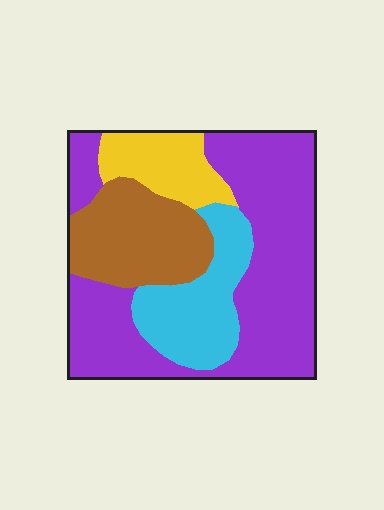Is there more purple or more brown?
Purple.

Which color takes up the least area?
Yellow, at roughly 10%.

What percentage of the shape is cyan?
Cyan takes up between a sixth and a third of the shape.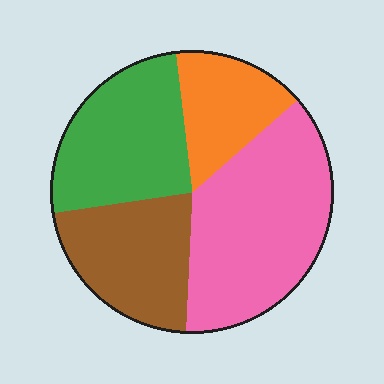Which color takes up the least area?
Orange, at roughly 15%.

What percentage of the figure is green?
Green covers 26% of the figure.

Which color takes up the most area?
Pink, at roughly 35%.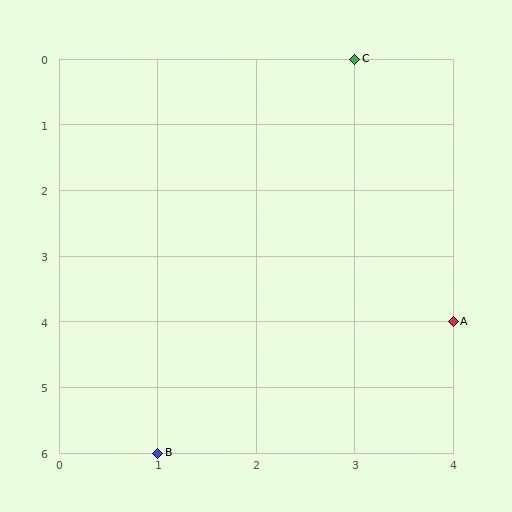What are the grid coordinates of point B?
Point B is at grid coordinates (1, 6).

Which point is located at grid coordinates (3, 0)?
Point C is at (3, 0).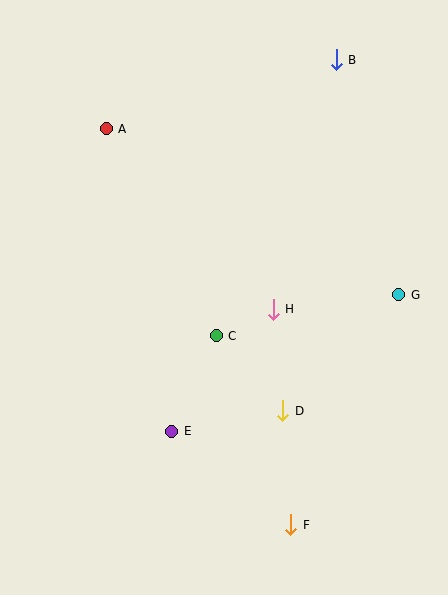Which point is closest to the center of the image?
Point C at (216, 336) is closest to the center.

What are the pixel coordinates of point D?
Point D is at (283, 411).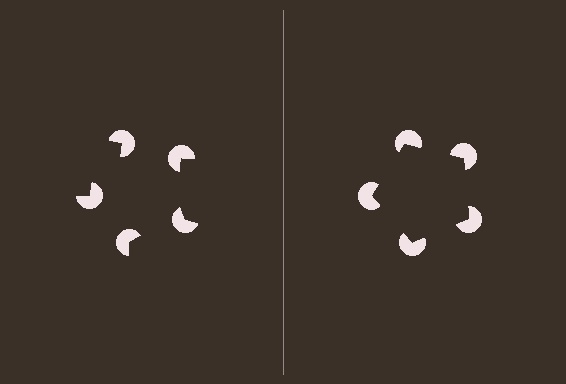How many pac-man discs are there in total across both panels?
10 — 5 on each side.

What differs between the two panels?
The pac-man discs are positioned identically on both sides; only the wedge orientations differ. On the right they align to a pentagon; on the left they are misaligned.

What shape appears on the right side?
An illusory pentagon.